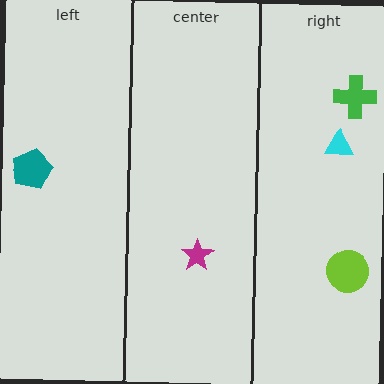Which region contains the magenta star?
The center region.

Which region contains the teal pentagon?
The left region.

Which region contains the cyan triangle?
The right region.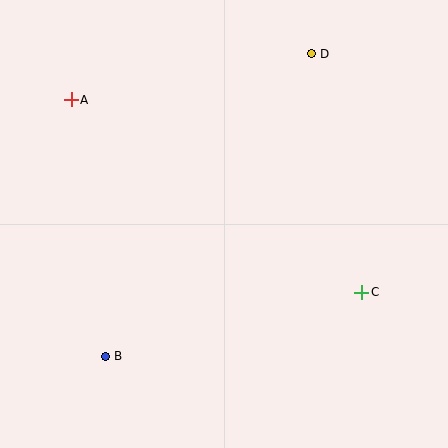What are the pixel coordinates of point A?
Point A is at (71, 100).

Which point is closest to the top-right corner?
Point D is closest to the top-right corner.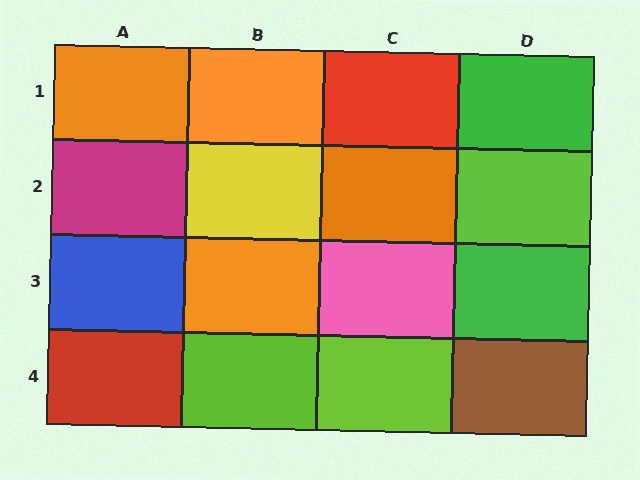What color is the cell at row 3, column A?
Blue.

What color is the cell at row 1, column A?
Orange.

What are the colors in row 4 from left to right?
Red, lime, lime, brown.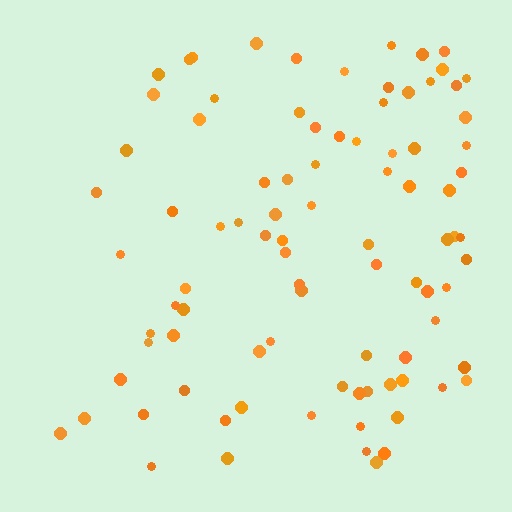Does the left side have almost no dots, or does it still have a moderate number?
Still a moderate number, just noticeably fewer than the right.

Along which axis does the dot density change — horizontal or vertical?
Horizontal.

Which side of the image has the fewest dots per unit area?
The left.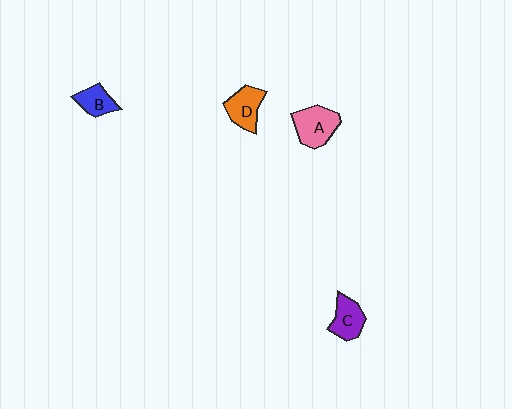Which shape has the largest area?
Shape A (pink).